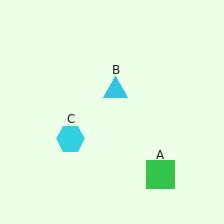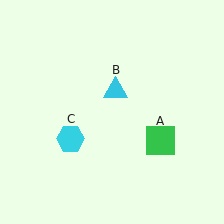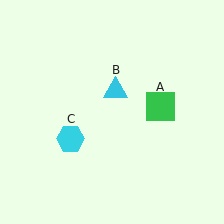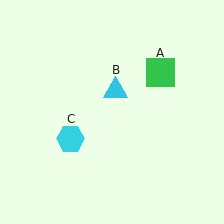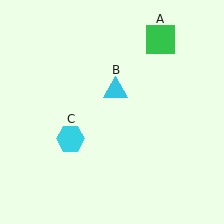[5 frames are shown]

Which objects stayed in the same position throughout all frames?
Cyan triangle (object B) and cyan hexagon (object C) remained stationary.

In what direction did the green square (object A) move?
The green square (object A) moved up.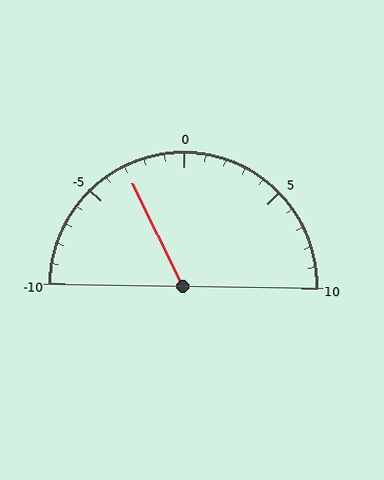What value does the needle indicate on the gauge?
The needle indicates approximately -3.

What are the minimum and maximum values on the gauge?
The gauge ranges from -10 to 10.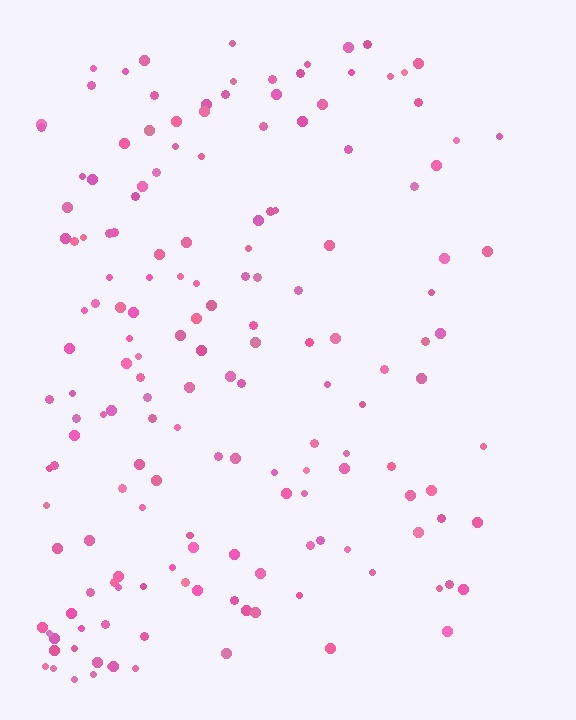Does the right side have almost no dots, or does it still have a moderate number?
Still a moderate number, just noticeably fewer than the left.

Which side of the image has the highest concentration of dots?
The left.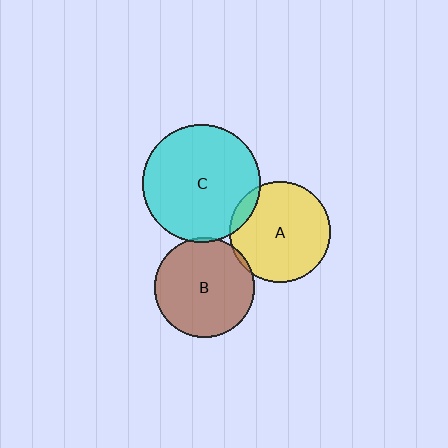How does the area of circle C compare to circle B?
Approximately 1.4 times.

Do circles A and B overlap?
Yes.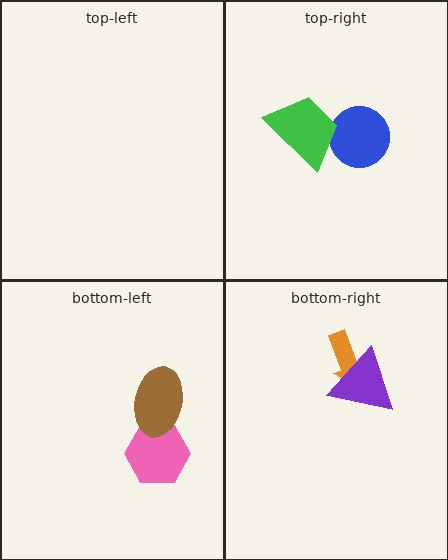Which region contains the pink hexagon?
The bottom-left region.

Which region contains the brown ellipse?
The bottom-left region.